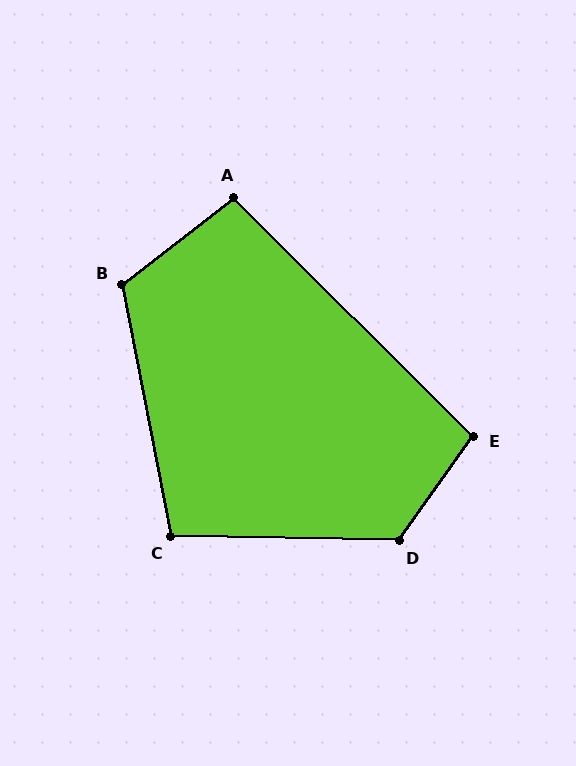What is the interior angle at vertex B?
Approximately 117 degrees (obtuse).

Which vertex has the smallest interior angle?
A, at approximately 97 degrees.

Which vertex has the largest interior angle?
D, at approximately 124 degrees.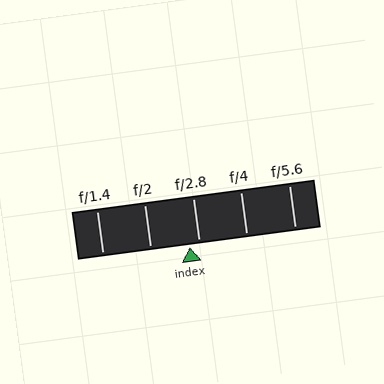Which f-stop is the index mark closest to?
The index mark is closest to f/2.8.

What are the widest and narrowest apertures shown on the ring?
The widest aperture shown is f/1.4 and the narrowest is f/5.6.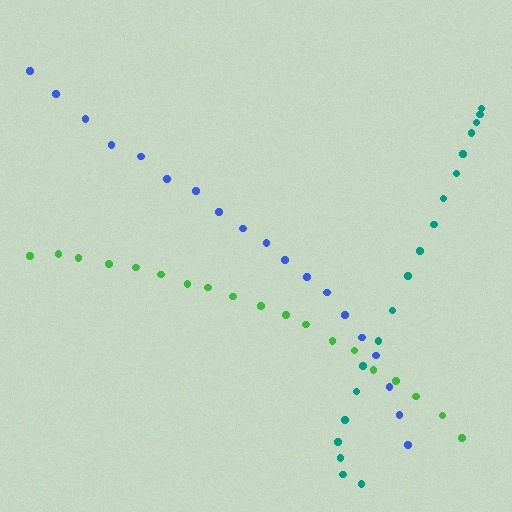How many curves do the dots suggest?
There are 3 distinct paths.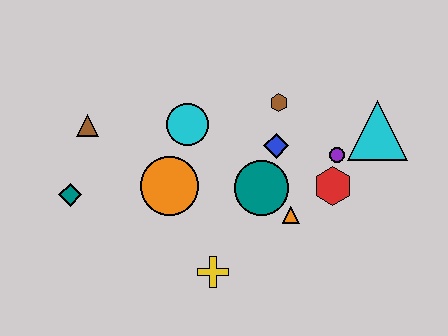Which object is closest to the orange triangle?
The teal circle is closest to the orange triangle.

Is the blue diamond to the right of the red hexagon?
No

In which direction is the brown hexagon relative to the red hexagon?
The brown hexagon is above the red hexagon.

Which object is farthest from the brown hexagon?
The teal diamond is farthest from the brown hexagon.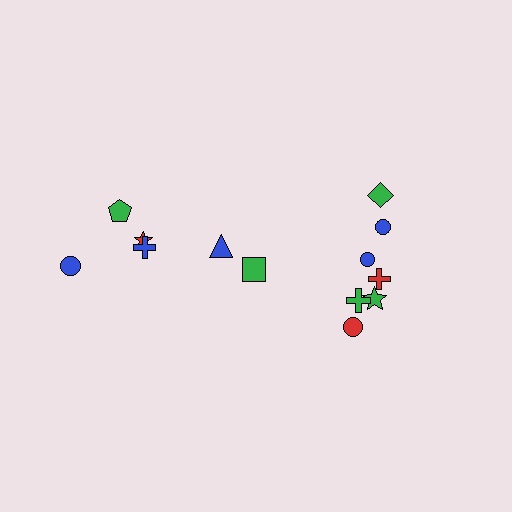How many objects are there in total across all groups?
There are 13 objects.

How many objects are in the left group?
There are 5 objects.